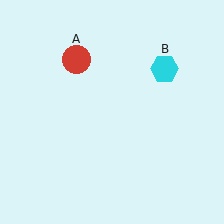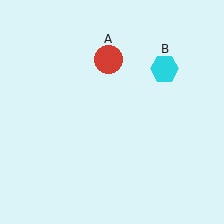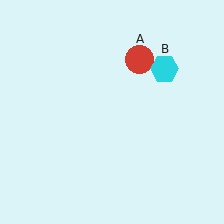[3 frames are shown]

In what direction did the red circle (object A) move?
The red circle (object A) moved right.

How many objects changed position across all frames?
1 object changed position: red circle (object A).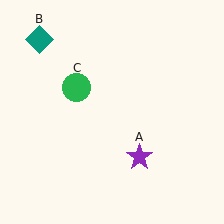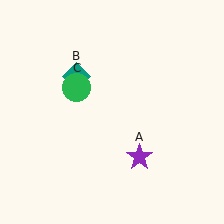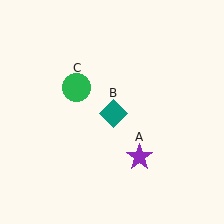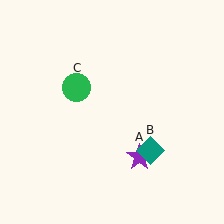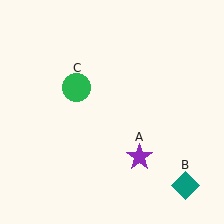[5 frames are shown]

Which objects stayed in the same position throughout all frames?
Purple star (object A) and green circle (object C) remained stationary.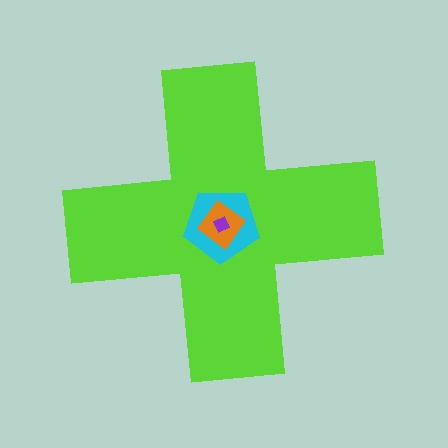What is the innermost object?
The purple square.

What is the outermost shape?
The lime cross.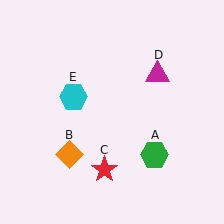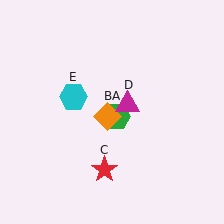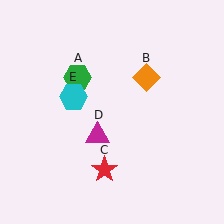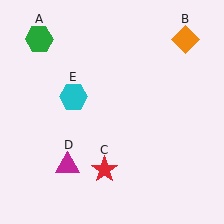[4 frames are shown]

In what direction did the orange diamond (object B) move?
The orange diamond (object B) moved up and to the right.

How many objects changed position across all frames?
3 objects changed position: green hexagon (object A), orange diamond (object B), magenta triangle (object D).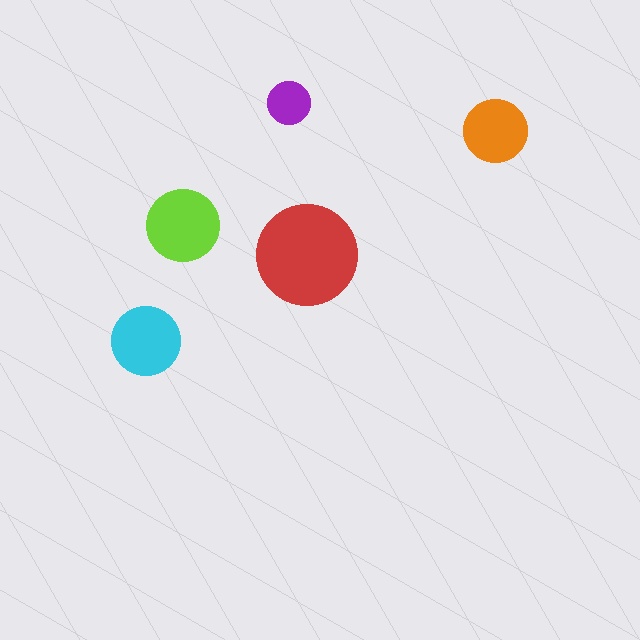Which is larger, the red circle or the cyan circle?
The red one.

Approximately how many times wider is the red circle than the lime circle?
About 1.5 times wider.